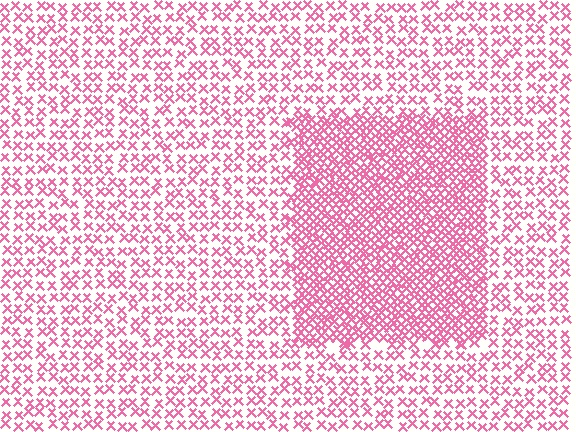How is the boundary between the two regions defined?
The boundary is defined by a change in element density (approximately 2.3x ratio). All elements are the same color, size, and shape.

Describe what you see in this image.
The image contains small pink elements arranged at two different densities. A rectangle-shaped region is visible where the elements are more densely packed than the surrounding area.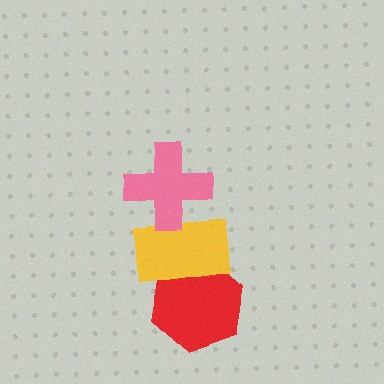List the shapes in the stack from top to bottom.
From top to bottom: the pink cross, the yellow rectangle, the red hexagon.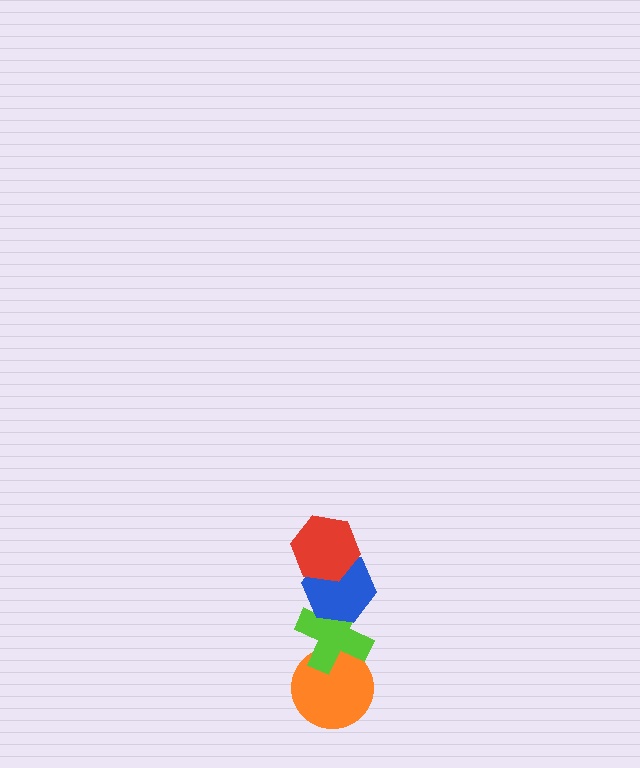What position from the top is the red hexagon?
The red hexagon is 1st from the top.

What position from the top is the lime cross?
The lime cross is 3rd from the top.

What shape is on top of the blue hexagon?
The red hexagon is on top of the blue hexagon.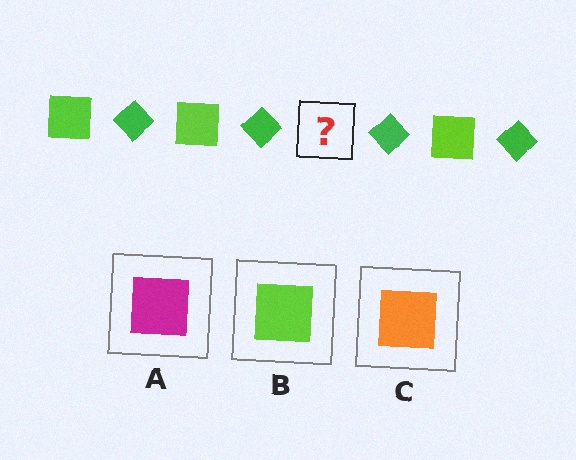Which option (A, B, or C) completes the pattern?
B.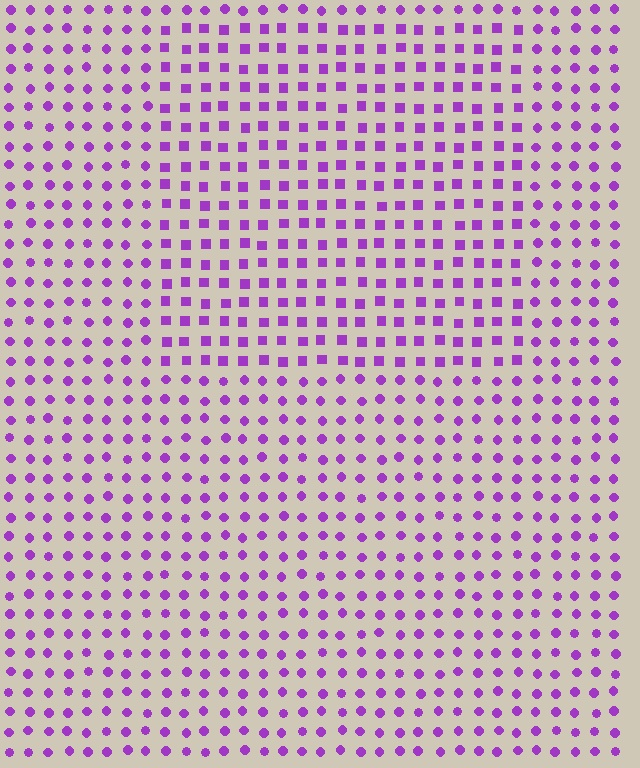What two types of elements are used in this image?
The image uses squares inside the rectangle region and circles outside it.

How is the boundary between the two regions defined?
The boundary is defined by a change in element shape: squares inside vs. circles outside. All elements share the same color and spacing.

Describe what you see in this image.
The image is filled with small purple elements arranged in a uniform grid. A rectangle-shaped region contains squares, while the surrounding area contains circles. The boundary is defined purely by the change in element shape.